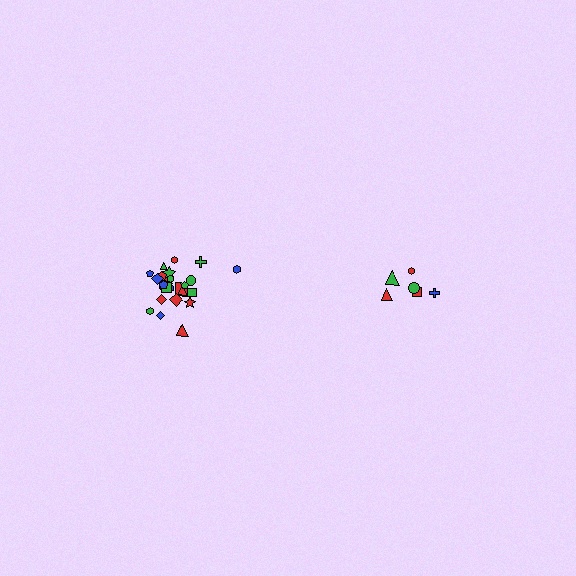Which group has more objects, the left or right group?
The left group.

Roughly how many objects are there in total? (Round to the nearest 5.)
Roughly 30 objects in total.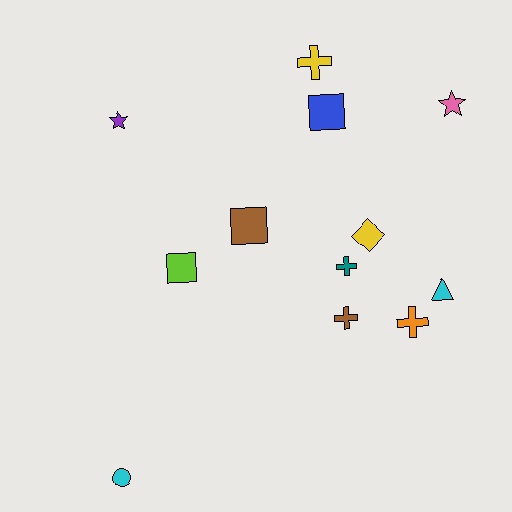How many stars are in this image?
There are 2 stars.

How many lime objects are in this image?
There is 1 lime object.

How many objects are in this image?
There are 12 objects.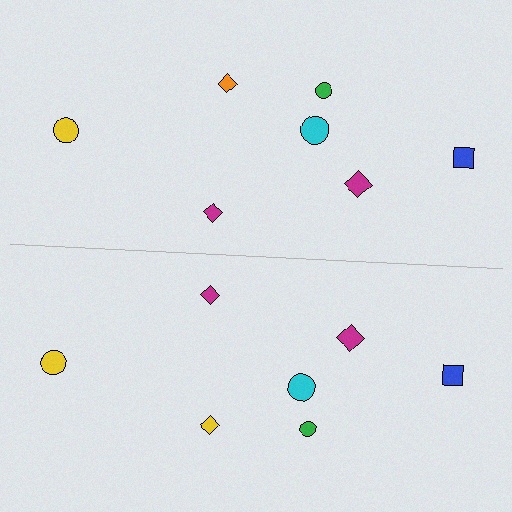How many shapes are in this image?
There are 14 shapes in this image.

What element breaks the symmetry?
The yellow diamond on the bottom side breaks the symmetry — its mirror counterpart is orange.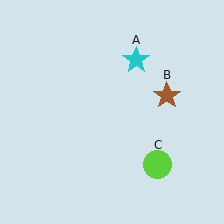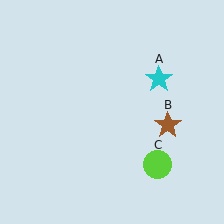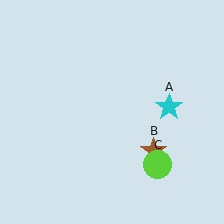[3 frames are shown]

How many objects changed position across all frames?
2 objects changed position: cyan star (object A), brown star (object B).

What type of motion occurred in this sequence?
The cyan star (object A), brown star (object B) rotated clockwise around the center of the scene.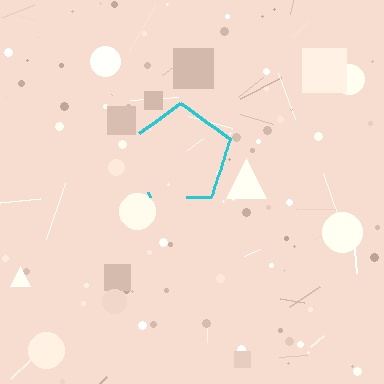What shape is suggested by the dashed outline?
The dashed outline suggests a pentagon.